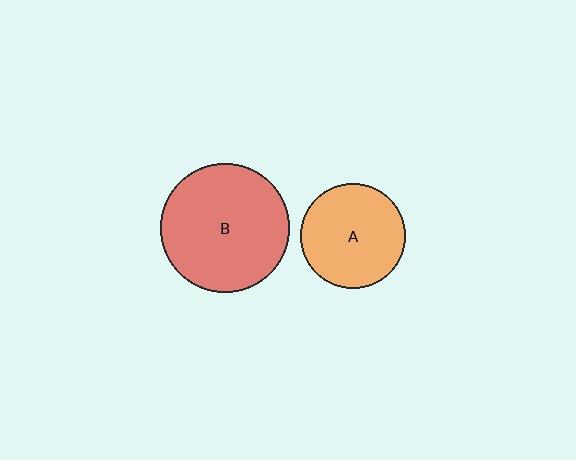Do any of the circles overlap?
No, none of the circles overlap.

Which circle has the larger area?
Circle B (red).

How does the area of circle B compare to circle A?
Approximately 1.5 times.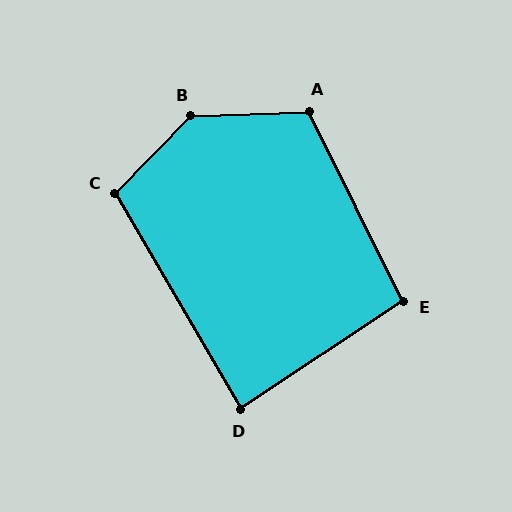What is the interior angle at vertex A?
Approximately 114 degrees (obtuse).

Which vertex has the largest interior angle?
B, at approximately 137 degrees.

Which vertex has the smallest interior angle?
D, at approximately 86 degrees.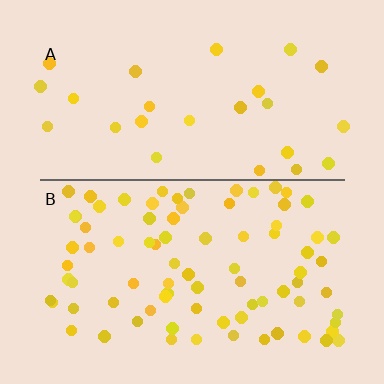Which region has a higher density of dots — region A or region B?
B (the bottom).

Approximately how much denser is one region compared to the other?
Approximately 3.1× — region B over region A.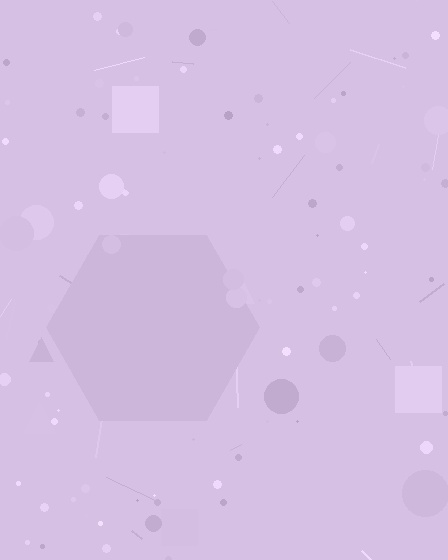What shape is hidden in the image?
A hexagon is hidden in the image.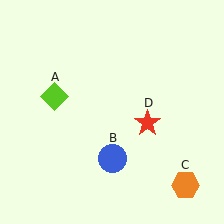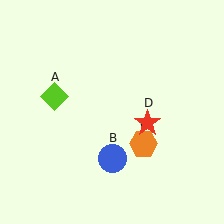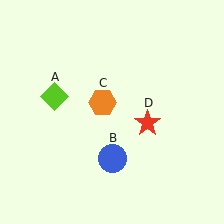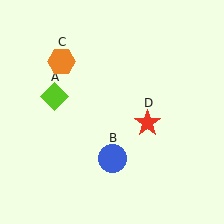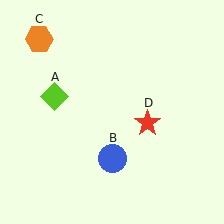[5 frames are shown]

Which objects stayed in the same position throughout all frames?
Lime diamond (object A) and blue circle (object B) and red star (object D) remained stationary.